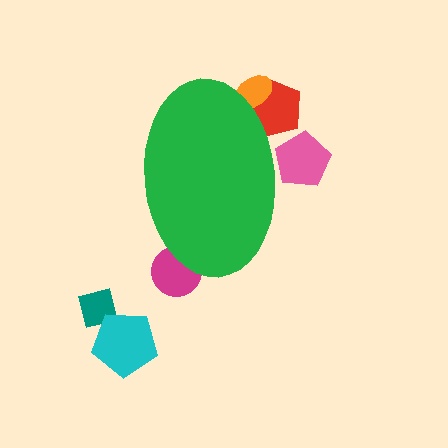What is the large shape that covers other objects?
A green ellipse.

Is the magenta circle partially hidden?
Yes, the magenta circle is partially hidden behind the green ellipse.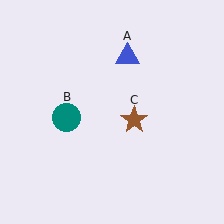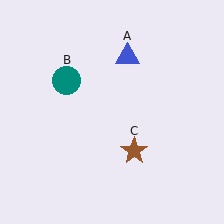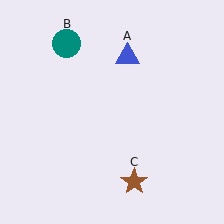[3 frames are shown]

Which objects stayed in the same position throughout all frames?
Blue triangle (object A) remained stationary.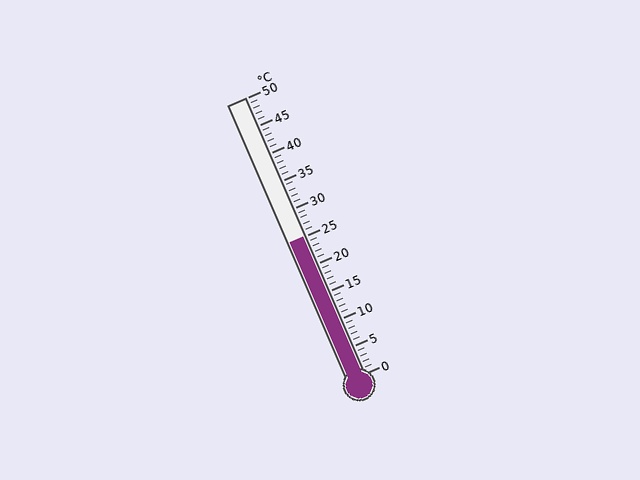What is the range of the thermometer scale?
The thermometer scale ranges from 0°C to 50°C.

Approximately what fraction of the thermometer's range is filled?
The thermometer is filled to approximately 50% of its range.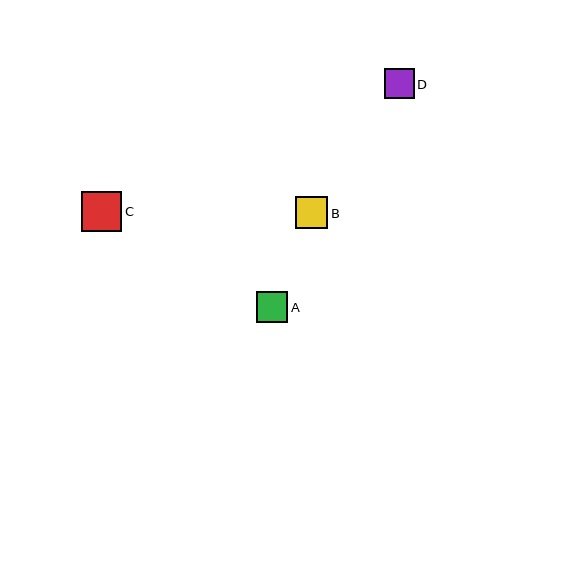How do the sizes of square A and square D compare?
Square A and square D are approximately the same size.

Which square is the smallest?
Square D is the smallest with a size of approximately 30 pixels.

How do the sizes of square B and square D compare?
Square B and square D are approximately the same size.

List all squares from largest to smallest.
From largest to smallest: C, B, A, D.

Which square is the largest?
Square C is the largest with a size of approximately 41 pixels.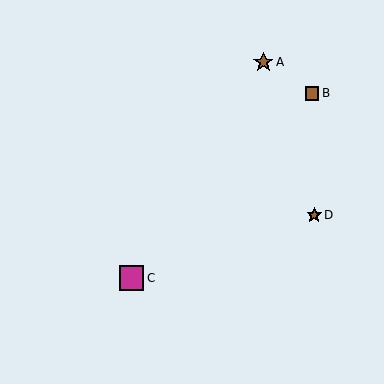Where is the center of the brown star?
The center of the brown star is at (263, 62).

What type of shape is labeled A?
Shape A is a brown star.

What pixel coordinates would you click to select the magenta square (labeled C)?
Click at (131, 278) to select the magenta square C.